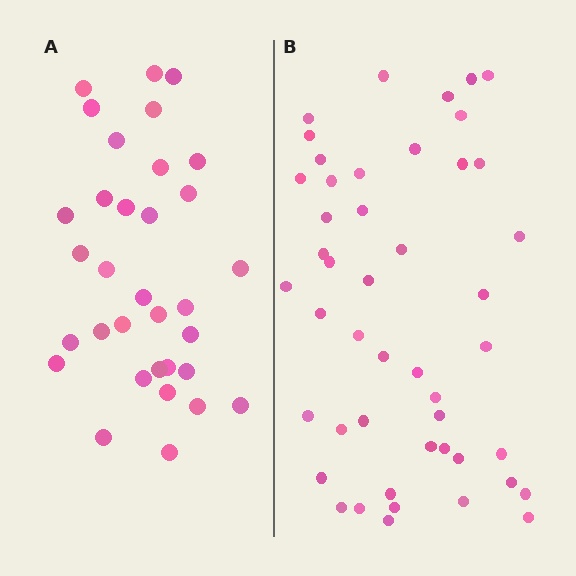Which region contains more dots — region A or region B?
Region B (the right region) has more dots.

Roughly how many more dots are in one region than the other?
Region B has approximately 15 more dots than region A.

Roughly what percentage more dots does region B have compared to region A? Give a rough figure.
About 40% more.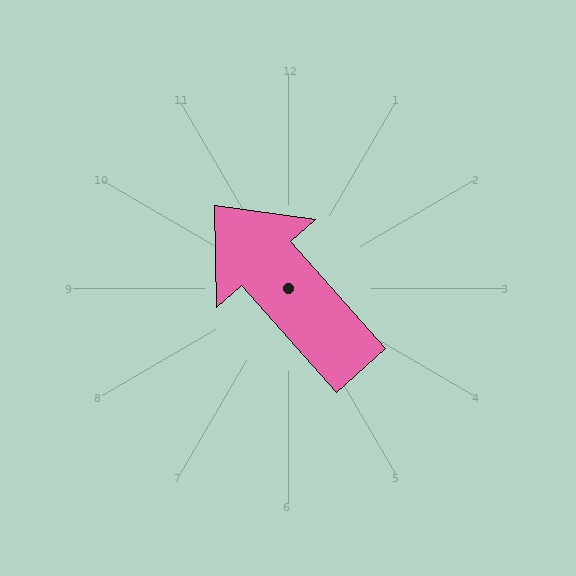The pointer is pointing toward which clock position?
Roughly 11 o'clock.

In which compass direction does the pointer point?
Northwest.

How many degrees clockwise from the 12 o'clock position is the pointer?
Approximately 318 degrees.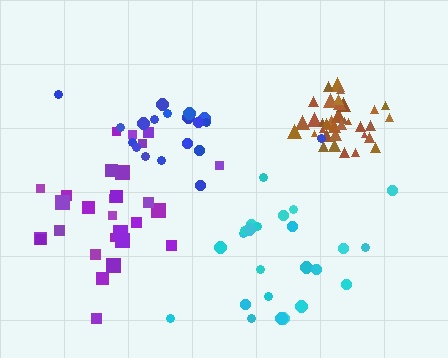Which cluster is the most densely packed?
Brown.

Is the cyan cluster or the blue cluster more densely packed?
Blue.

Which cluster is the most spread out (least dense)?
Cyan.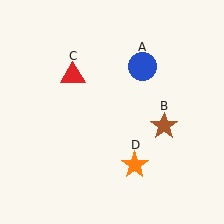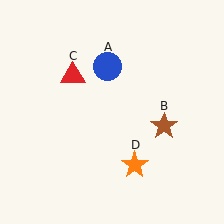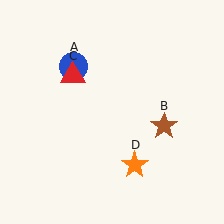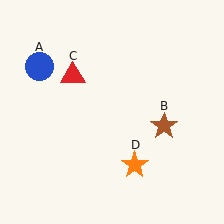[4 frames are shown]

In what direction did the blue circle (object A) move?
The blue circle (object A) moved left.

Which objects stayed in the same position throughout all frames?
Brown star (object B) and red triangle (object C) and orange star (object D) remained stationary.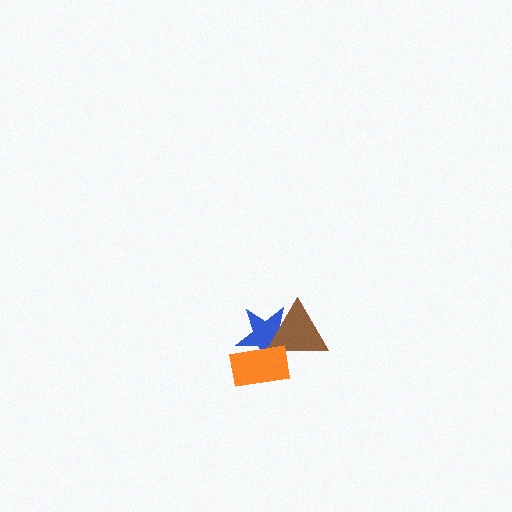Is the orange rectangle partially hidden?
No, no other shape covers it.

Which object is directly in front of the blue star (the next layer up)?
The brown triangle is directly in front of the blue star.